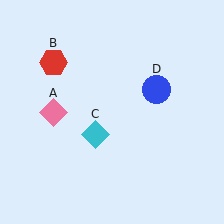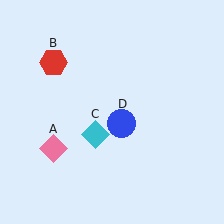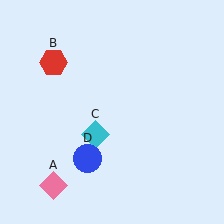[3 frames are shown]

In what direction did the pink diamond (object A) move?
The pink diamond (object A) moved down.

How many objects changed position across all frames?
2 objects changed position: pink diamond (object A), blue circle (object D).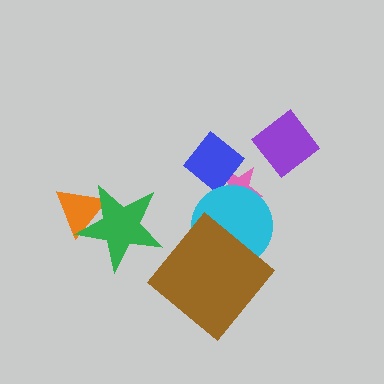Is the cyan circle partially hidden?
Yes, it is partially covered by another shape.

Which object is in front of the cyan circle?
The brown diamond is in front of the cyan circle.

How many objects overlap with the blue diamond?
1 object overlaps with the blue diamond.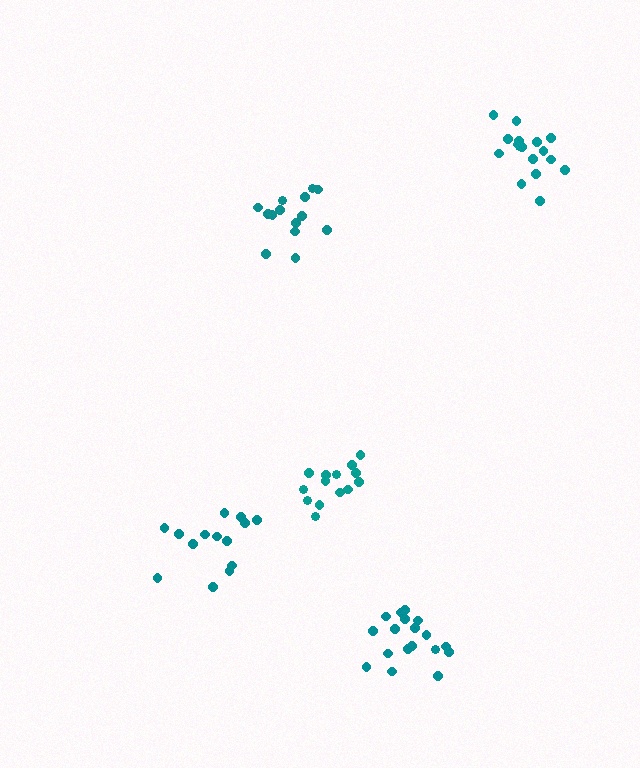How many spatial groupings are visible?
There are 5 spatial groupings.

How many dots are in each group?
Group 1: 14 dots, Group 2: 18 dots, Group 3: 18 dots, Group 4: 14 dots, Group 5: 14 dots (78 total).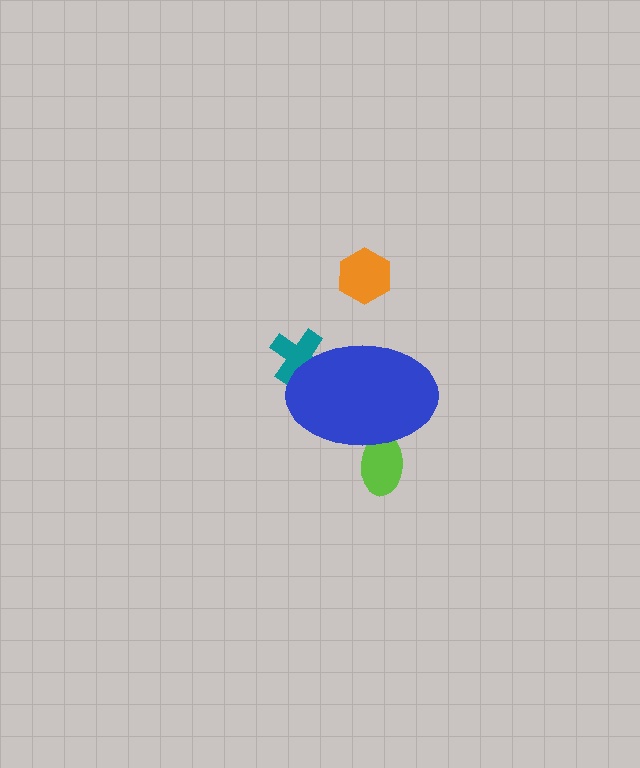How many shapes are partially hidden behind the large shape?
2 shapes are partially hidden.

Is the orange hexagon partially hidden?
No, the orange hexagon is fully visible.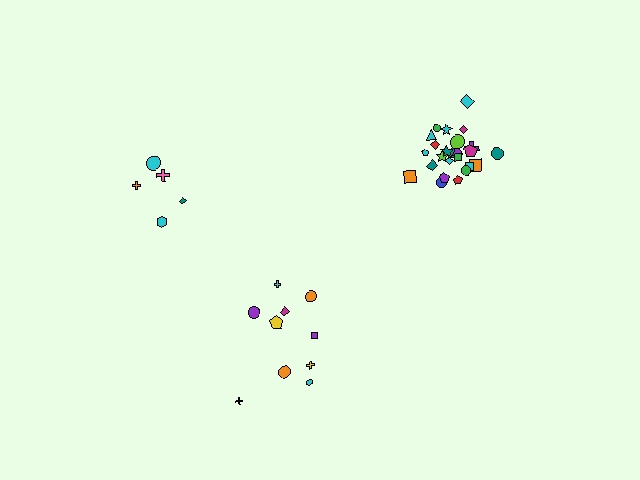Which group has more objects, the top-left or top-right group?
The top-right group.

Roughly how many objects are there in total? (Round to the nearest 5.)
Roughly 40 objects in total.